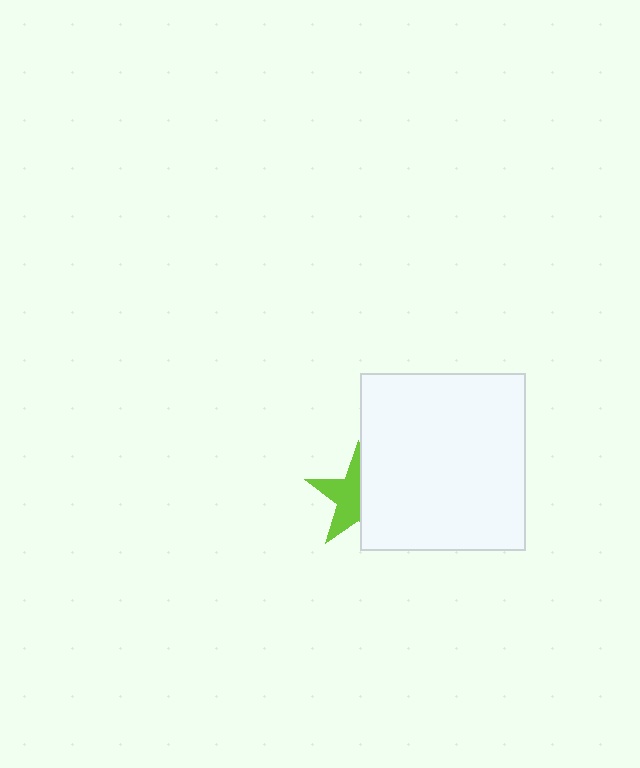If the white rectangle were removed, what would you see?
You would see the complete lime star.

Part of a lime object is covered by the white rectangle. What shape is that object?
It is a star.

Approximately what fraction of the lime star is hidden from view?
Roughly 49% of the lime star is hidden behind the white rectangle.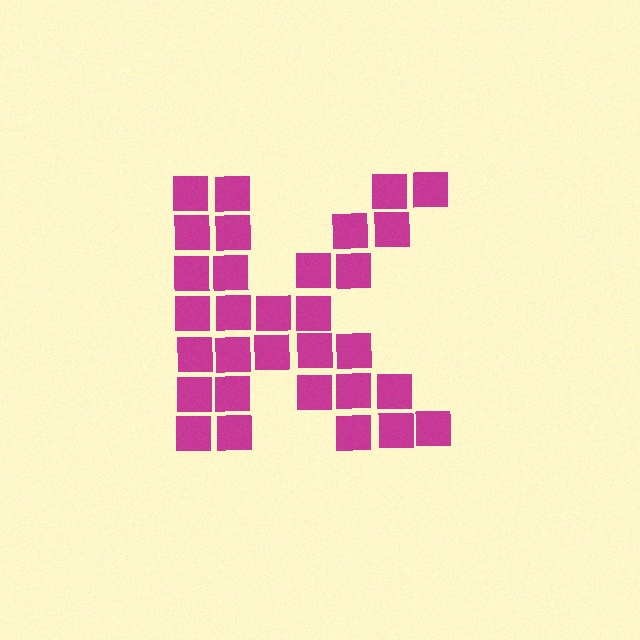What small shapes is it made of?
It is made of small squares.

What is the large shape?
The large shape is the letter K.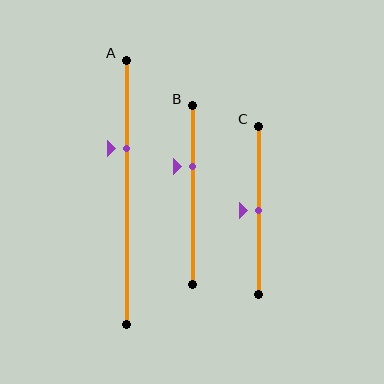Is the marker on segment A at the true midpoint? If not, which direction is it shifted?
No, the marker on segment A is shifted upward by about 17% of the segment length.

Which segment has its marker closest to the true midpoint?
Segment C has its marker closest to the true midpoint.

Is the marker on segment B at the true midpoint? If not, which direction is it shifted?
No, the marker on segment B is shifted upward by about 16% of the segment length.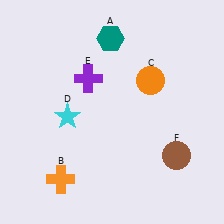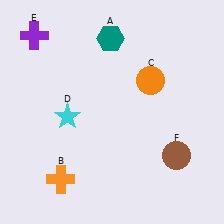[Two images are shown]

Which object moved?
The purple cross (E) moved left.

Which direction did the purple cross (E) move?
The purple cross (E) moved left.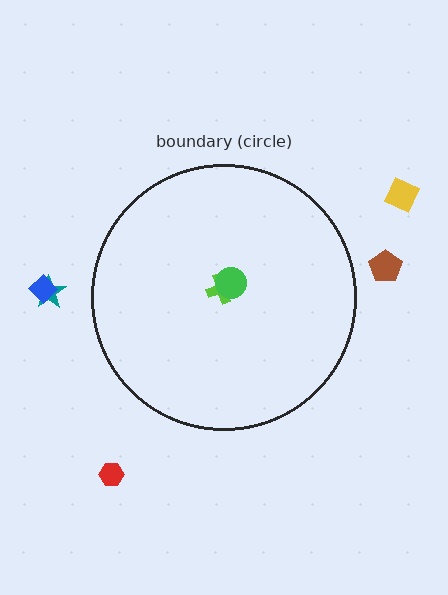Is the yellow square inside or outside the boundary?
Outside.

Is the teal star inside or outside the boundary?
Outside.